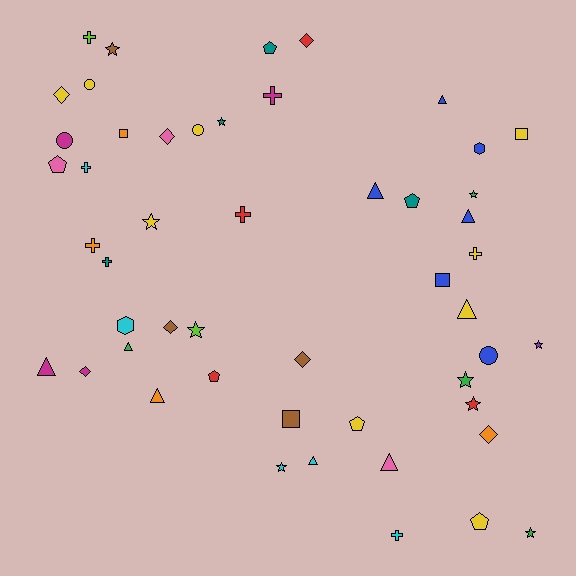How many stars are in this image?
There are 10 stars.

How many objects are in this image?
There are 50 objects.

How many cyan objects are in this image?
There are 5 cyan objects.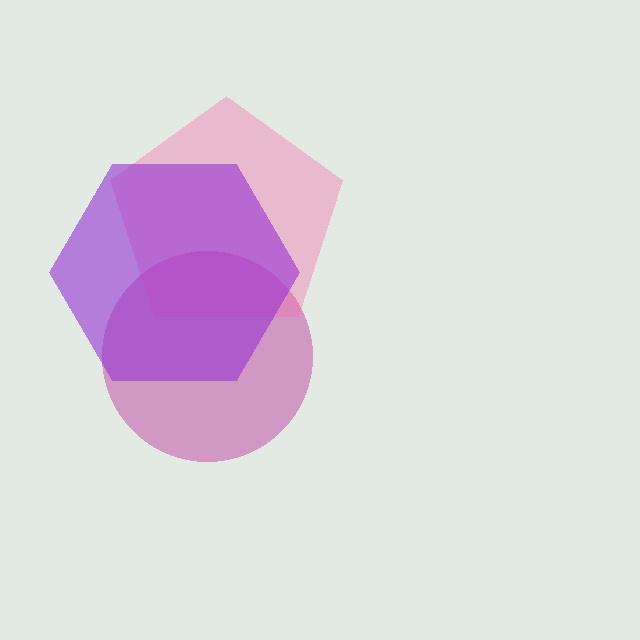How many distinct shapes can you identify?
There are 3 distinct shapes: a magenta circle, a pink pentagon, a purple hexagon.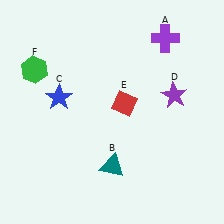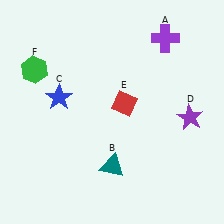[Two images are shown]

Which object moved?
The purple star (D) moved down.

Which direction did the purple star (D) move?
The purple star (D) moved down.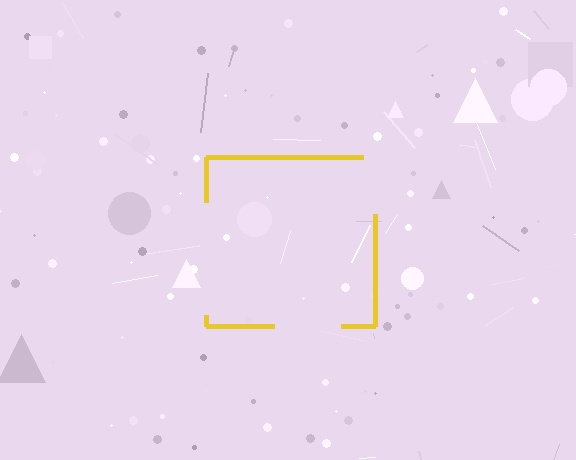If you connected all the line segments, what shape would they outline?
They would outline a square.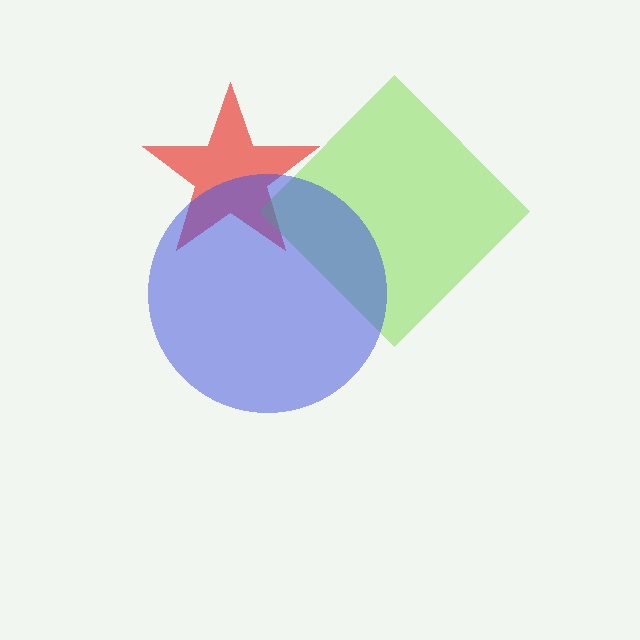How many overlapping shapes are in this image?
There are 3 overlapping shapes in the image.